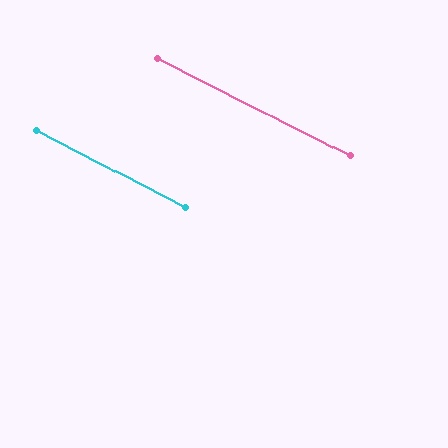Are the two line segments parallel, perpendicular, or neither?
Parallel — their directions differ by only 1.0°.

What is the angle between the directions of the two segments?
Approximately 1 degree.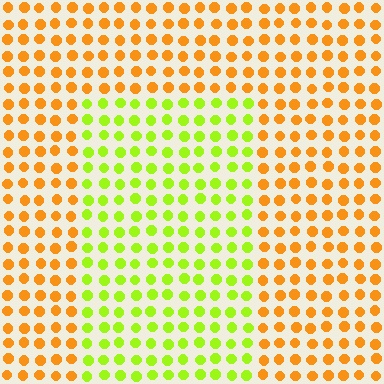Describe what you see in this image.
The image is filled with small orange elements in a uniform arrangement. A rectangle-shaped region is visible where the elements are tinted to a slightly different hue, forming a subtle color boundary.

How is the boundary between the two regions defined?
The boundary is defined purely by a slight shift in hue (about 52 degrees). Spacing, size, and orientation are identical on both sides.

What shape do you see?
I see a rectangle.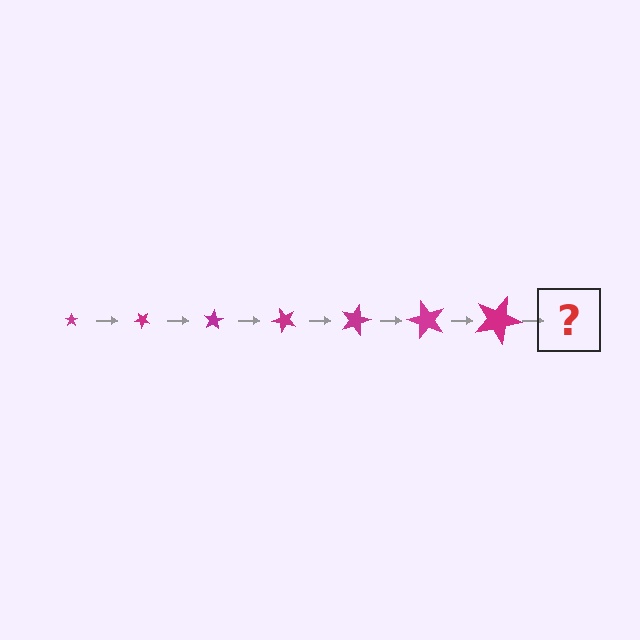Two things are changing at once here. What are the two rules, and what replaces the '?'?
The two rules are that the star grows larger each step and it rotates 40 degrees each step. The '?' should be a star, larger than the previous one and rotated 280 degrees from the start.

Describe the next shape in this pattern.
It should be a star, larger than the previous one and rotated 280 degrees from the start.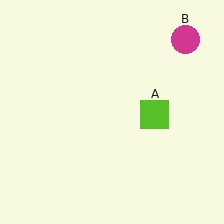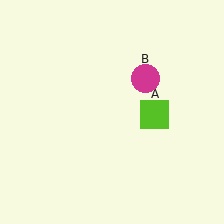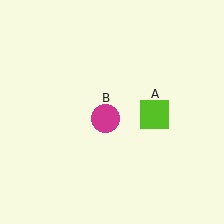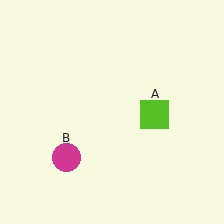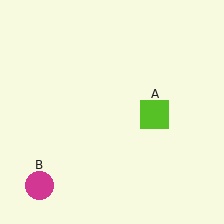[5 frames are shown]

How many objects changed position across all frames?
1 object changed position: magenta circle (object B).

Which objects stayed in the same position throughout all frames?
Lime square (object A) remained stationary.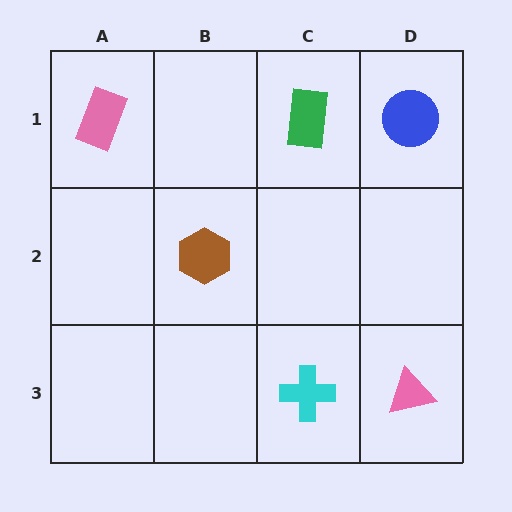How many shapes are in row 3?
2 shapes.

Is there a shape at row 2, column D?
No, that cell is empty.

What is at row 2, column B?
A brown hexagon.